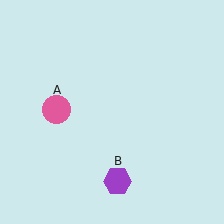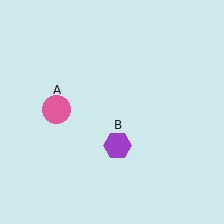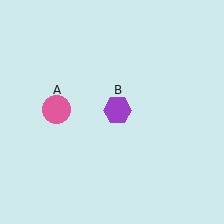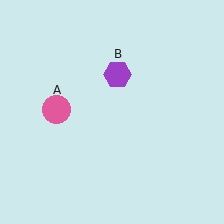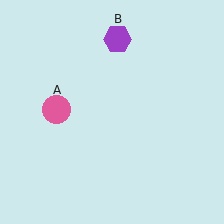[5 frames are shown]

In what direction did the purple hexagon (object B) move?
The purple hexagon (object B) moved up.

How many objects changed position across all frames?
1 object changed position: purple hexagon (object B).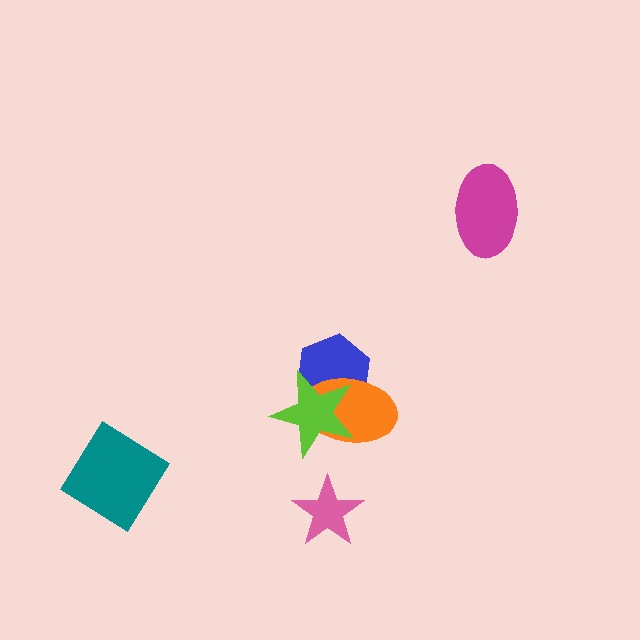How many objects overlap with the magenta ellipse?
0 objects overlap with the magenta ellipse.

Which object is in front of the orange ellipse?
The lime star is in front of the orange ellipse.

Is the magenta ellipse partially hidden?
No, no other shape covers it.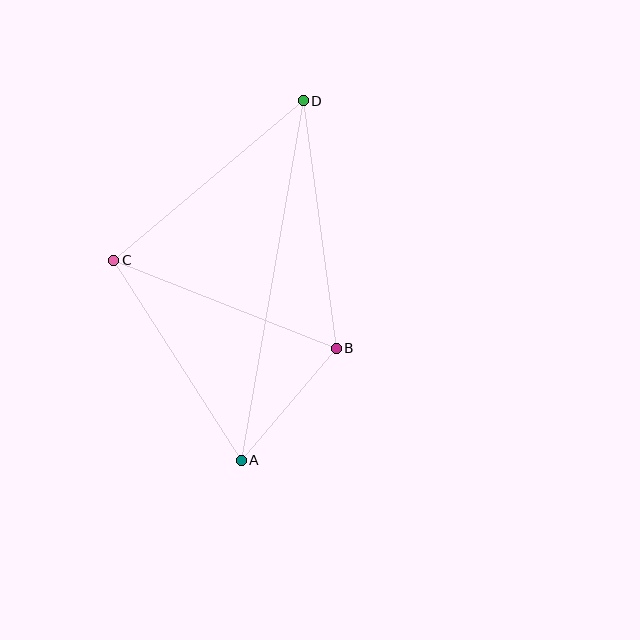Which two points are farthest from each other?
Points A and D are farthest from each other.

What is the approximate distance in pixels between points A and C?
The distance between A and C is approximately 238 pixels.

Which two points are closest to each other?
Points A and B are closest to each other.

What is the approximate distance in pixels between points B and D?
The distance between B and D is approximately 250 pixels.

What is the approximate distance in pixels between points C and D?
The distance between C and D is approximately 248 pixels.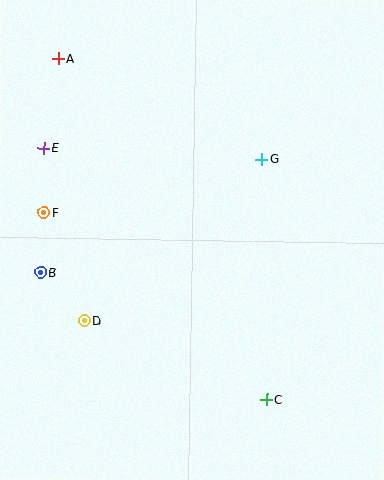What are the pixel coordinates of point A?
Point A is at (58, 58).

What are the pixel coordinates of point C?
Point C is at (267, 400).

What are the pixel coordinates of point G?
Point G is at (262, 159).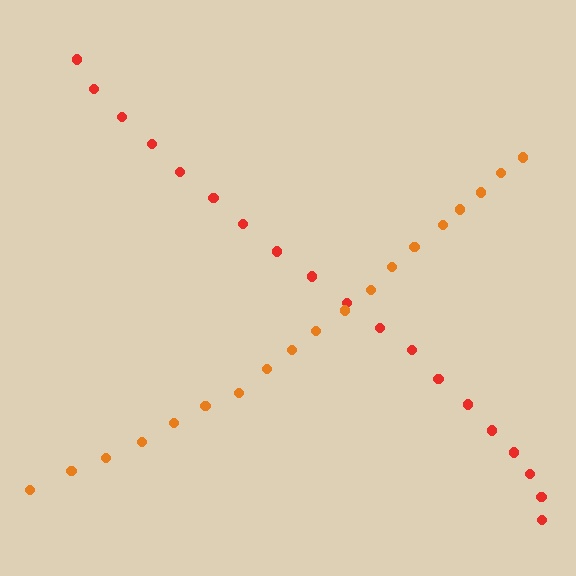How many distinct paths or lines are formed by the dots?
There are 2 distinct paths.